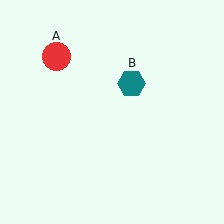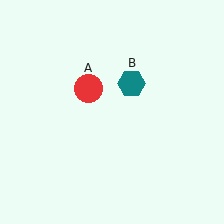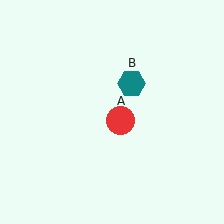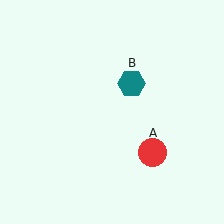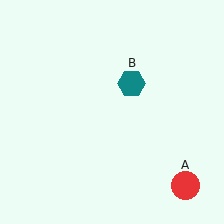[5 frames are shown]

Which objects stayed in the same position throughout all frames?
Teal hexagon (object B) remained stationary.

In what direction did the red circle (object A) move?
The red circle (object A) moved down and to the right.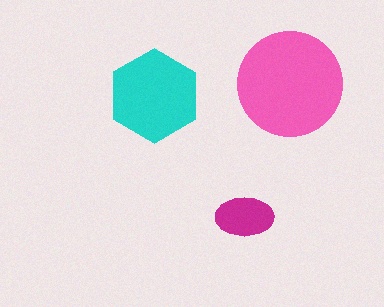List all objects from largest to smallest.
The pink circle, the cyan hexagon, the magenta ellipse.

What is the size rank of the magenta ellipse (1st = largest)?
3rd.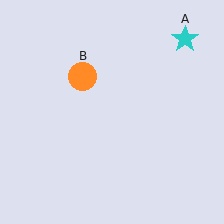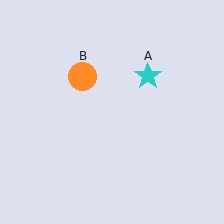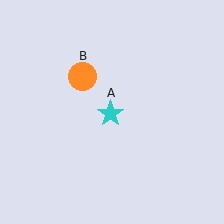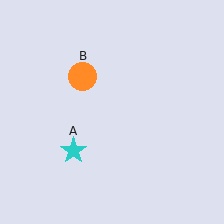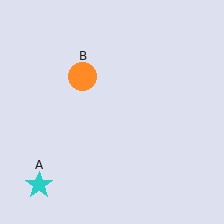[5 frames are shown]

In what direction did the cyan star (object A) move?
The cyan star (object A) moved down and to the left.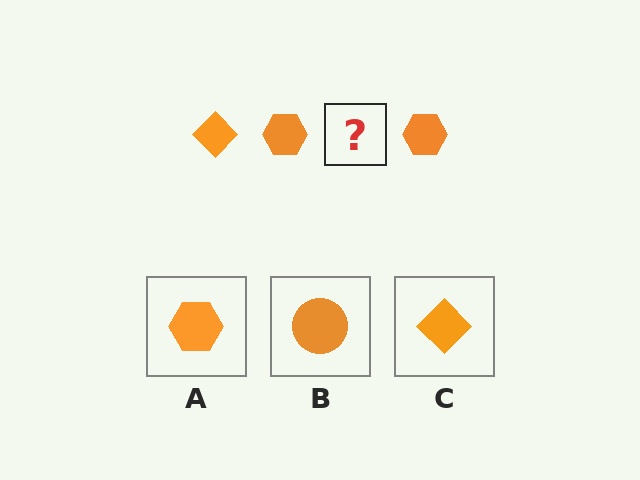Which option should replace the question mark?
Option C.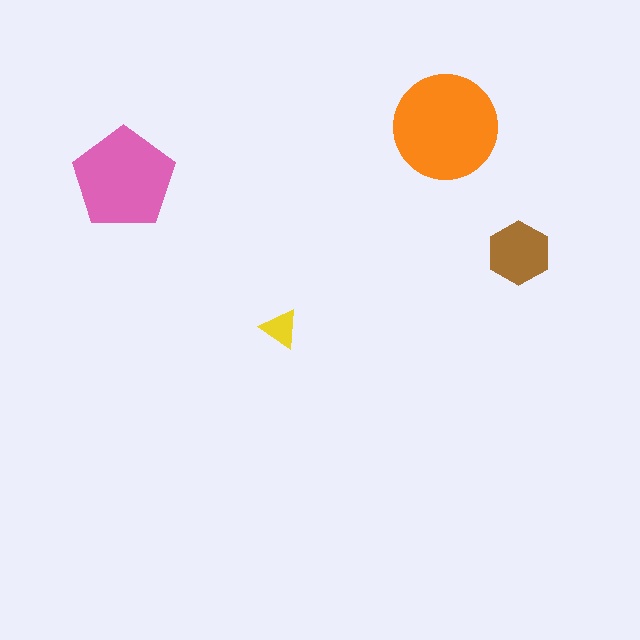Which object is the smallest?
The yellow triangle.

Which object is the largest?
The orange circle.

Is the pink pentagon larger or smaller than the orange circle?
Smaller.